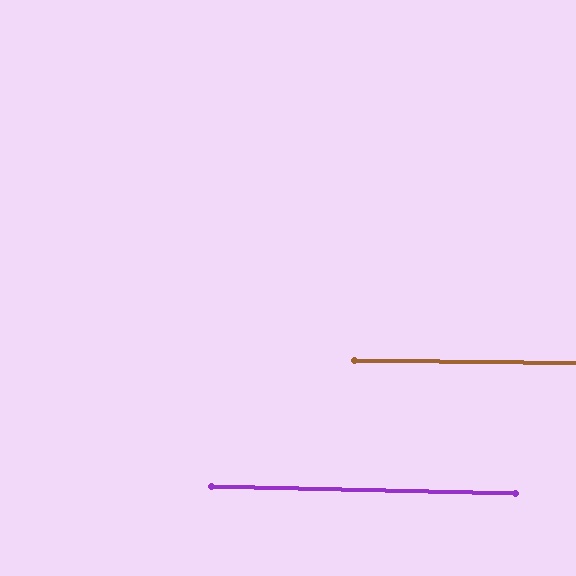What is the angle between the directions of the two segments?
Approximately 1 degree.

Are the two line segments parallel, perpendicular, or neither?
Parallel — their directions differ by only 0.6°.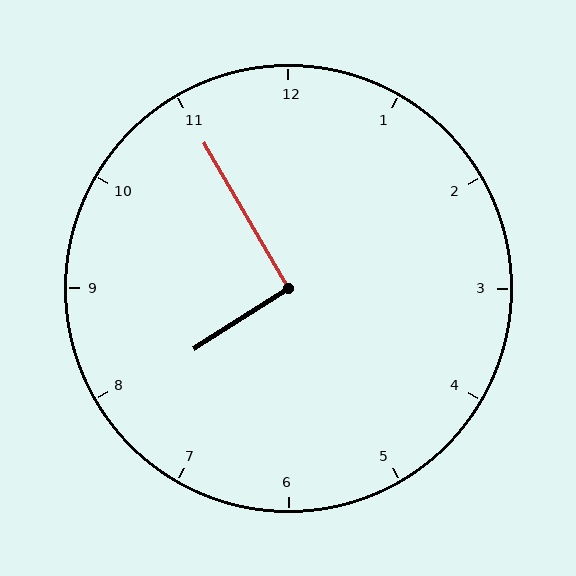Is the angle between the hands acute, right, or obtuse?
It is right.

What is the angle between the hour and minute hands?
Approximately 92 degrees.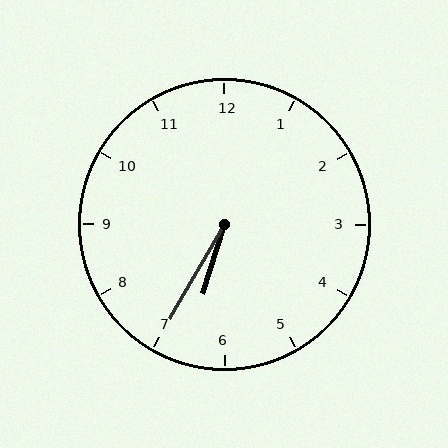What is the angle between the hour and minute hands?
Approximately 12 degrees.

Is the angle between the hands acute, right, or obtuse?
It is acute.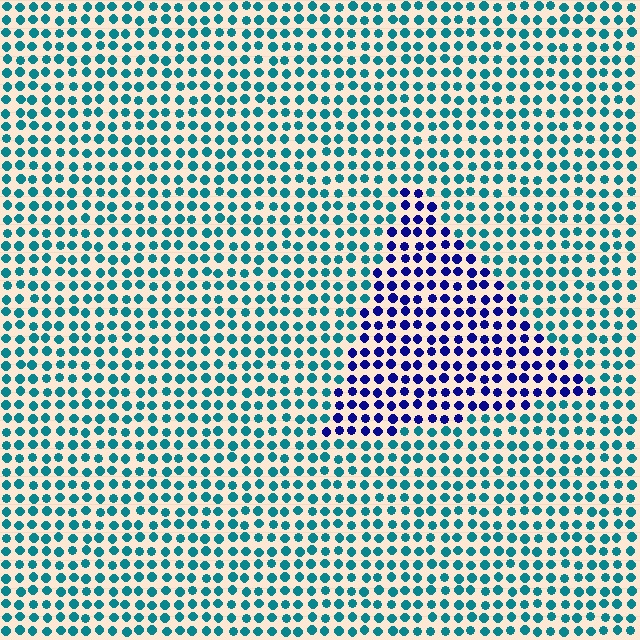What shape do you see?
I see a triangle.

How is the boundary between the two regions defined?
The boundary is defined purely by a slight shift in hue (about 57 degrees). Spacing, size, and orientation are identical on both sides.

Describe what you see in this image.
The image is filled with small teal elements in a uniform arrangement. A triangle-shaped region is visible where the elements are tinted to a slightly different hue, forming a subtle color boundary.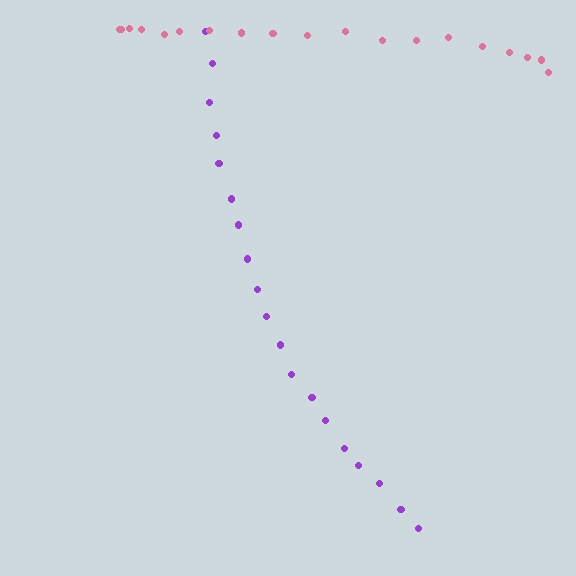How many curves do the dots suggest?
There are 2 distinct paths.